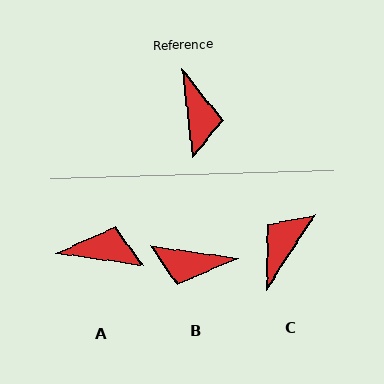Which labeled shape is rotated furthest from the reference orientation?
C, about 141 degrees away.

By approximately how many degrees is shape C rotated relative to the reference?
Approximately 141 degrees counter-clockwise.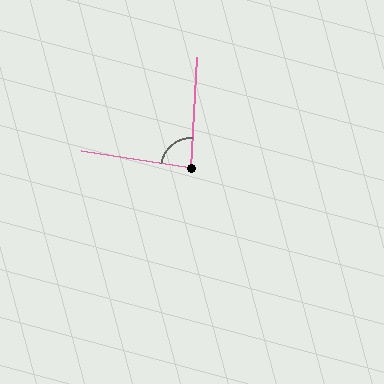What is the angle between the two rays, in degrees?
Approximately 84 degrees.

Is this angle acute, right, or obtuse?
It is acute.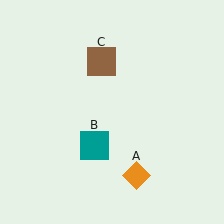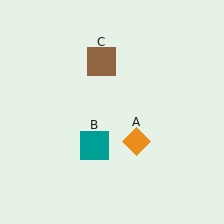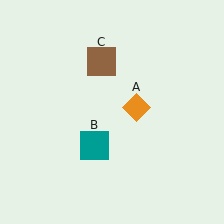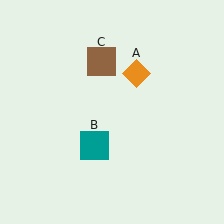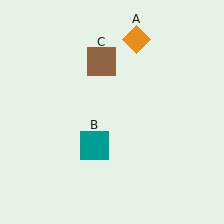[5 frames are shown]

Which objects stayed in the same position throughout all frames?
Teal square (object B) and brown square (object C) remained stationary.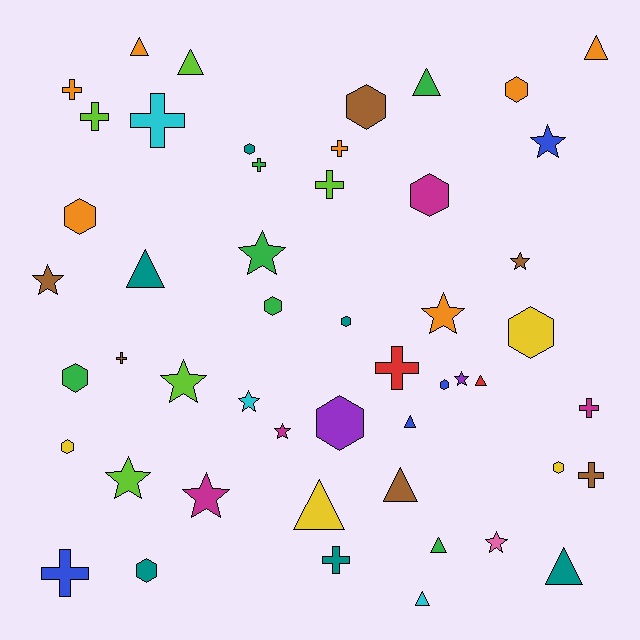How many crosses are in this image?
There are 12 crosses.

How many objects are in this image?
There are 50 objects.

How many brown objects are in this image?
There are 6 brown objects.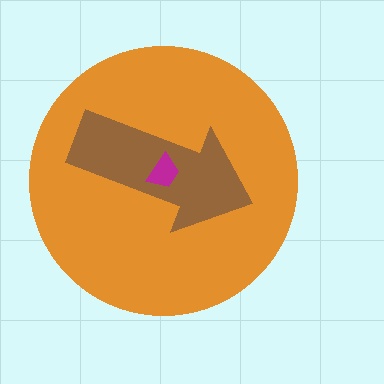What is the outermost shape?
The orange circle.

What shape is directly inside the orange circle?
The brown arrow.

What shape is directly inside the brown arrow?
The magenta trapezoid.